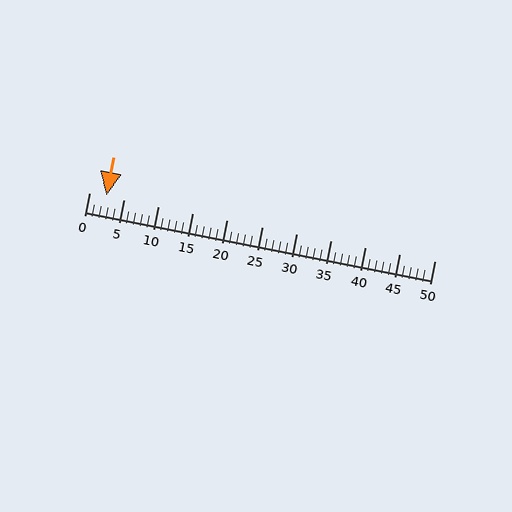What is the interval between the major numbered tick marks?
The major tick marks are spaced 5 units apart.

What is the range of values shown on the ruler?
The ruler shows values from 0 to 50.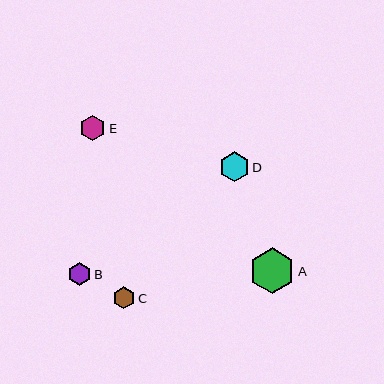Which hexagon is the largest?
Hexagon A is the largest with a size of approximately 46 pixels.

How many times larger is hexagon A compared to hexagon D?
Hexagon A is approximately 1.5 times the size of hexagon D.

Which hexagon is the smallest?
Hexagon C is the smallest with a size of approximately 22 pixels.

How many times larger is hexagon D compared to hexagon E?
Hexagon D is approximately 1.2 times the size of hexagon E.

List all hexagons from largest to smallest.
From largest to smallest: A, D, E, B, C.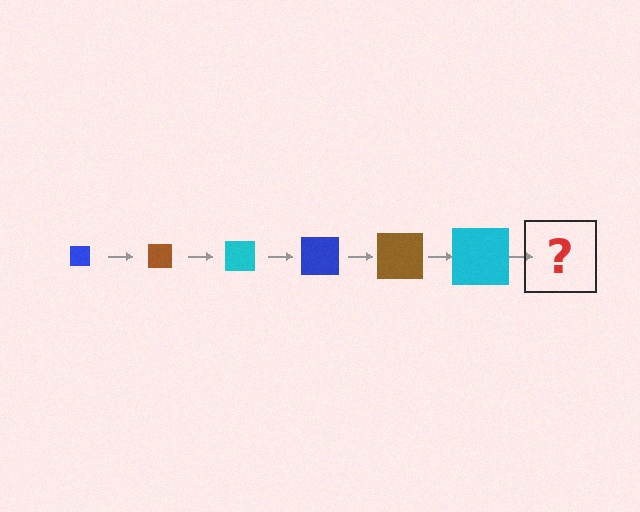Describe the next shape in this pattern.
It should be a blue square, larger than the previous one.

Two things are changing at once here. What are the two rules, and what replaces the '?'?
The two rules are that the square grows larger each step and the color cycles through blue, brown, and cyan. The '?' should be a blue square, larger than the previous one.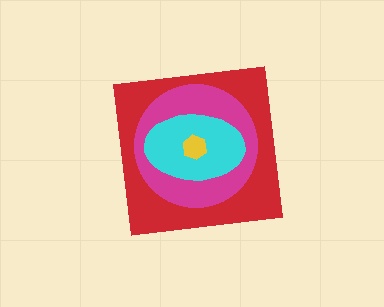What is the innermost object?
The yellow hexagon.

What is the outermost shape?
The red square.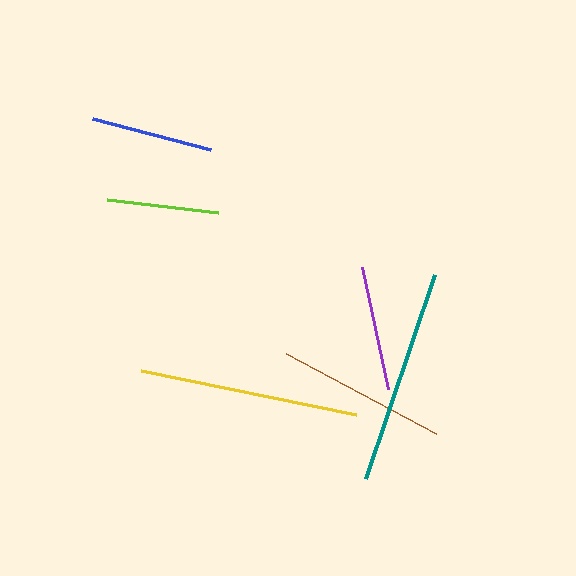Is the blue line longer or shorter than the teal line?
The teal line is longer than the blue line.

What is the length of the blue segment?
The blue segment is approximately 122 pixels long.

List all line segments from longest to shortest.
From longest to shortest: yellow, teal, brown, purple, blue, lime.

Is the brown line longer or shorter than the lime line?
The brown line is longer than the lime line.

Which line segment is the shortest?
The lime line is the shortest at approximately 112 pixels.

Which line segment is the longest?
The yellow line is the longest at approximately 219 pixels.